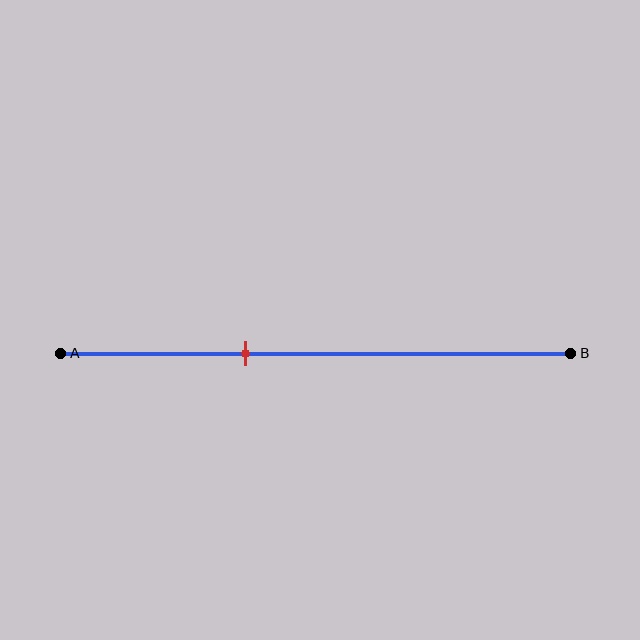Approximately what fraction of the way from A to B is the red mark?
The red mark is approximately 35% of the way from A to B.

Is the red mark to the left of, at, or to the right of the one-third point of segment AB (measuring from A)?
The red mark is approximately at the one-third point of segment AB.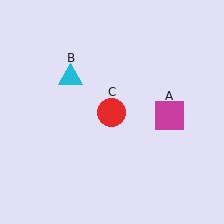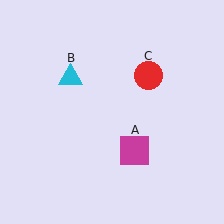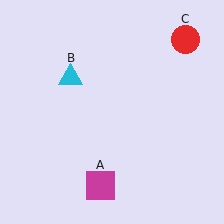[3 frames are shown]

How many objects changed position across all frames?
2 objects changed position: magenta square (object A), red circle (object C).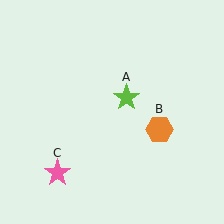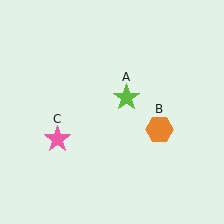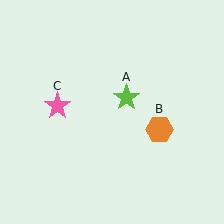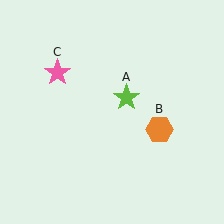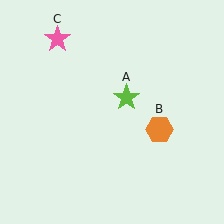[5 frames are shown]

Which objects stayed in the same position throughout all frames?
Lime star (object A) and orange hexagon (object B) remained stationary.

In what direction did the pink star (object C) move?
The pink star (object C) moved up.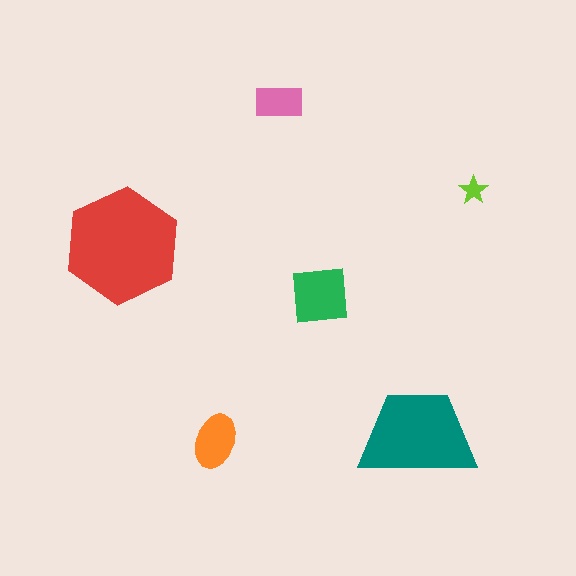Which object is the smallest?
The lime star.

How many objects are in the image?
There are 6 objects in the image.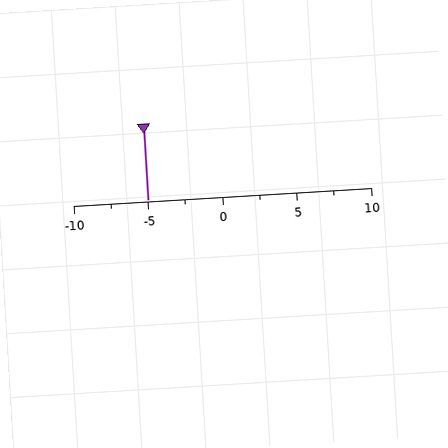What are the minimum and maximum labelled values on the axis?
The axis runs from -10 to 10.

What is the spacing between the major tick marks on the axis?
The major ticks are spaced 5 apart.